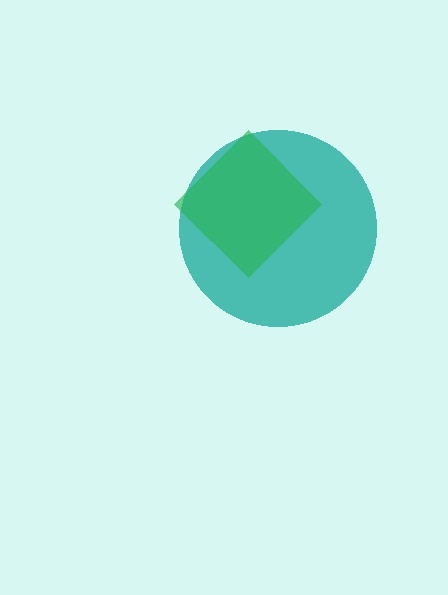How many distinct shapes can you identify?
There are 2 distinct shapes: a teal circle, a green diamond.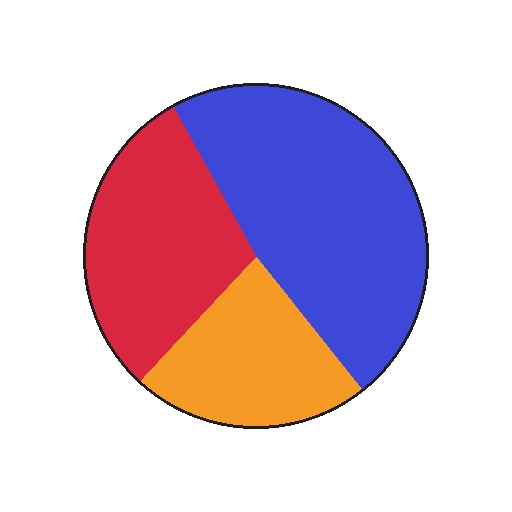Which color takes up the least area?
Orange, at roughly 25%.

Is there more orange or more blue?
Blue.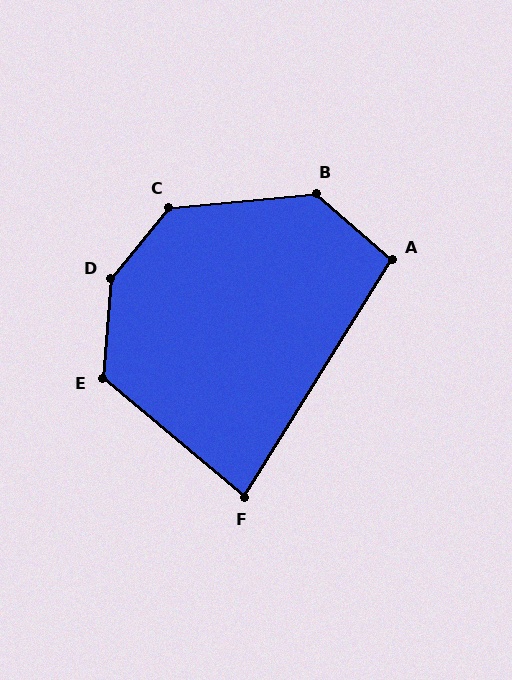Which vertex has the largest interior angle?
D, at approximately 145 degrees.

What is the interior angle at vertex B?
Approximately 134 degrees (obtuse).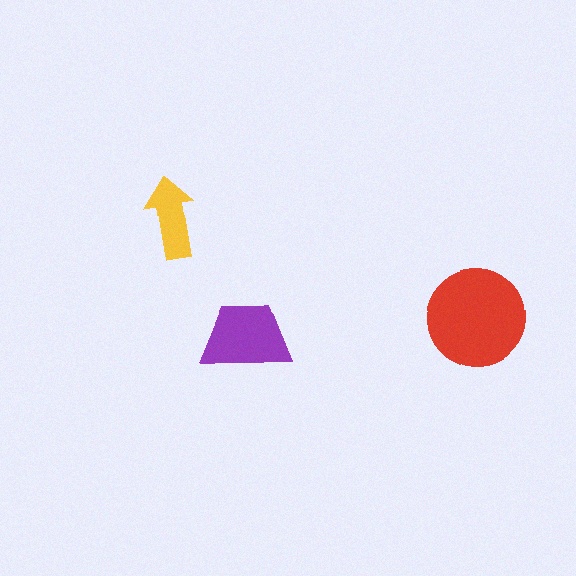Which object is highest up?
The yellow arrow is topmost.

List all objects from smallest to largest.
The yellow arrow, the purple trapezoid, the red circle.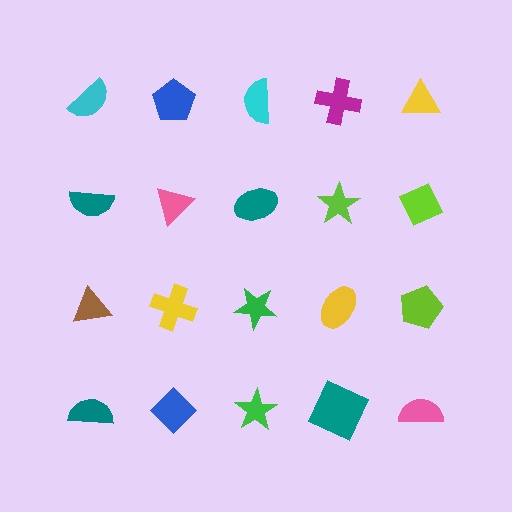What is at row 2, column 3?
A teal ellipse.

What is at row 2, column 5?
A lime diamond.